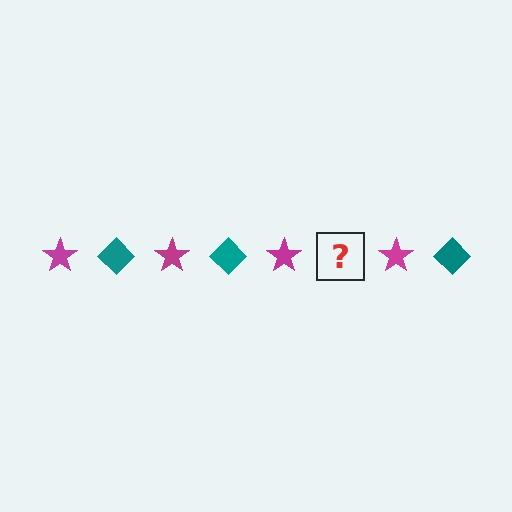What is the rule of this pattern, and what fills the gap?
The rule is that the pattern alternates between magenta star and teal diamond. The gap should be filled with a teal diamond.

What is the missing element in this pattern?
The missing element is a teal diamond.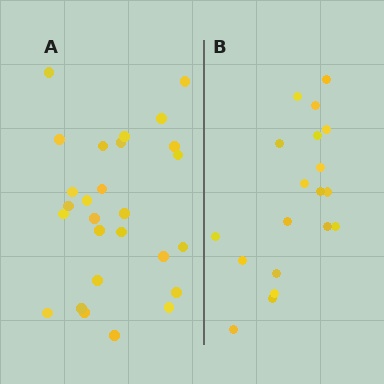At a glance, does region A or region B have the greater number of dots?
Region A (the left region) has more dots.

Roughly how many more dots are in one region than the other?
Region A has roughly 8 or so more dots than region B.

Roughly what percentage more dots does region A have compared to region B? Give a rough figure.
About 40% more.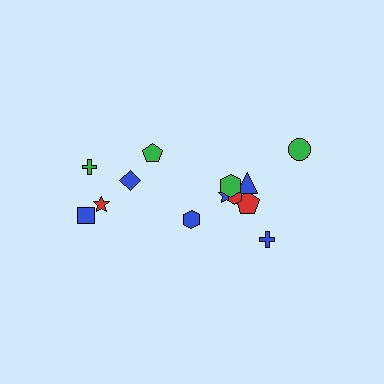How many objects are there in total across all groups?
There are 13 objects.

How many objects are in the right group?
There are 8 objects.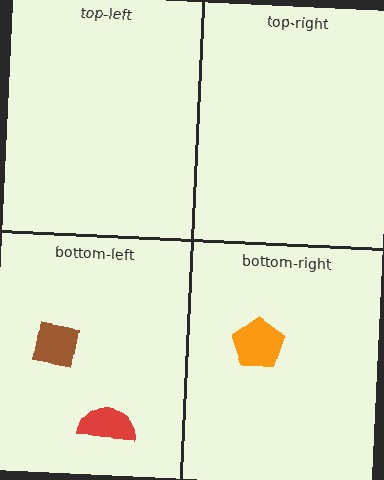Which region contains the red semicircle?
The bottom-left region.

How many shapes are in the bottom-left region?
2.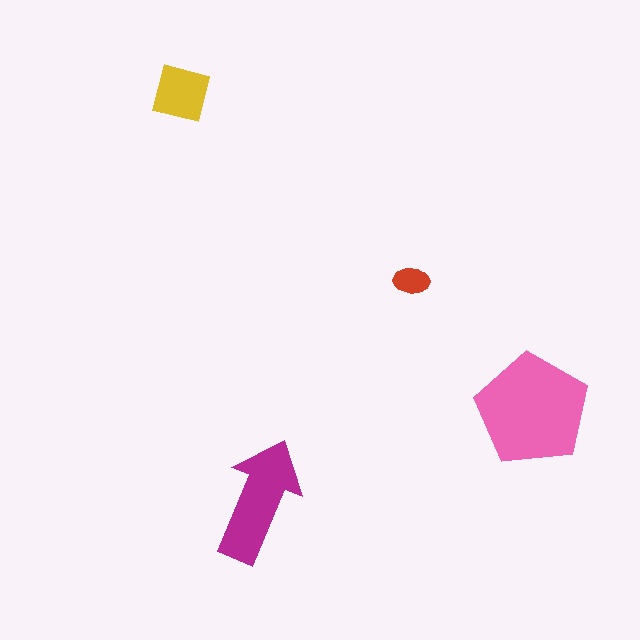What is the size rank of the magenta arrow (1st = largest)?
2nd.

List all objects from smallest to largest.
The red ellipse, the yellow square, the magenta arrow, the pink pentagon.